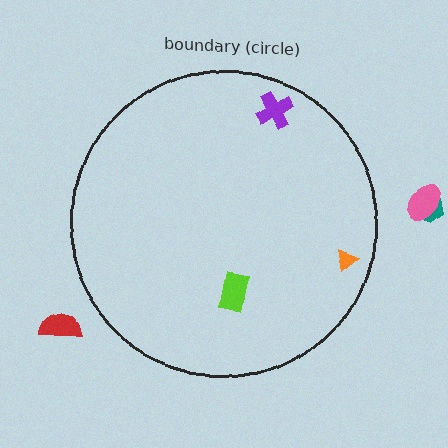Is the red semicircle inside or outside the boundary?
Outside.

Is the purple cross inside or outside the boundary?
Inside.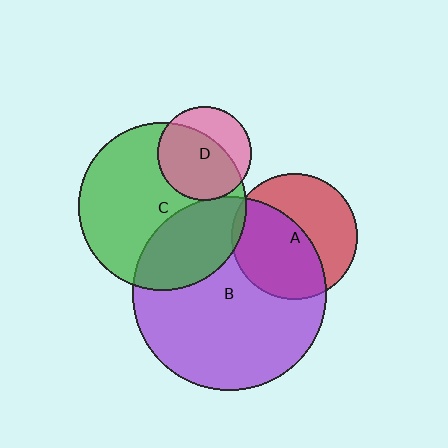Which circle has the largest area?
Circle B (purple).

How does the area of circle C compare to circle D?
Approximately 3.2 times.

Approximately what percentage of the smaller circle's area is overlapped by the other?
Approximately 65%.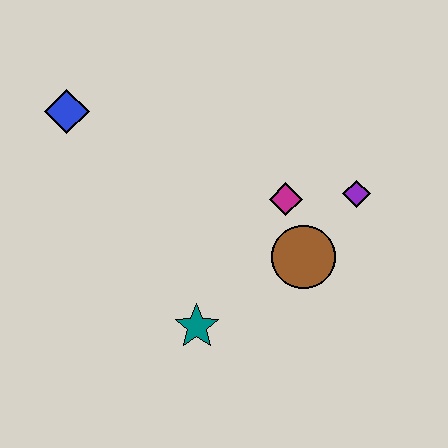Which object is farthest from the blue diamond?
The purple diamond is farthest from the blue diamond.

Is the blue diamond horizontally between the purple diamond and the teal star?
No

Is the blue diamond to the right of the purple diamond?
No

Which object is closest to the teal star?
The brown circle is closest to the teal star.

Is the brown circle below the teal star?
No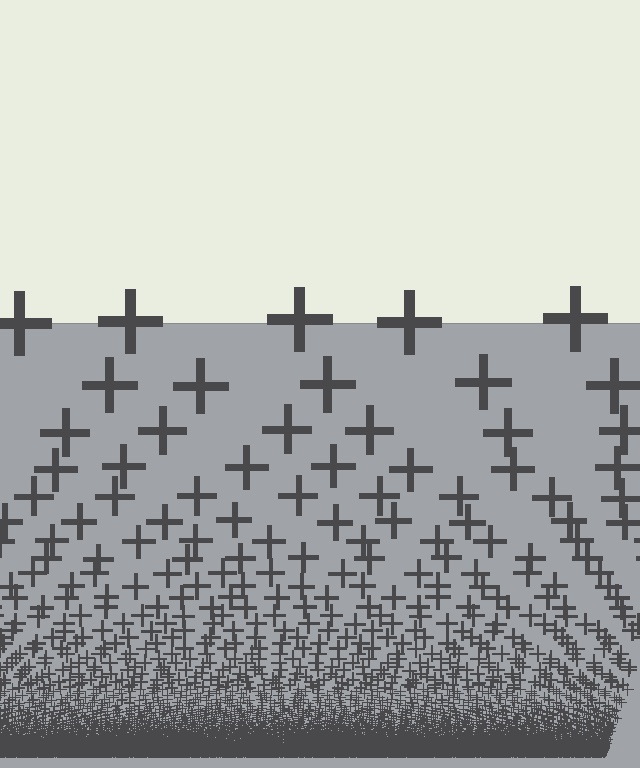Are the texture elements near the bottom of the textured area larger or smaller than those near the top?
Smaller. The gradient is inverted — elements near the bottom are smaller and denser.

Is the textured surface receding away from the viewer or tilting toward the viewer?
The surface appears to tilt toward the viewer. Texture elements get larger and sparser toward the top.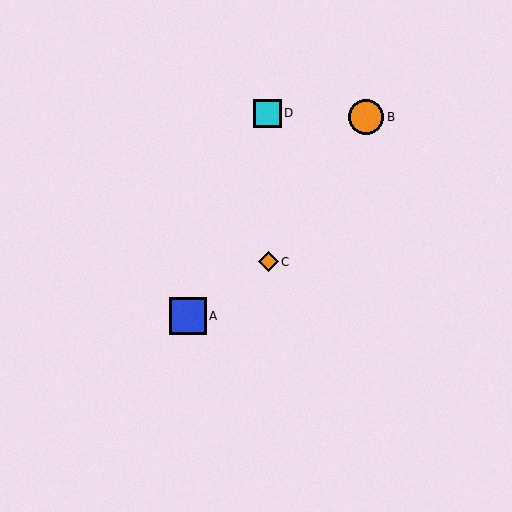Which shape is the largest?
The blue square (labeled A) is the largest.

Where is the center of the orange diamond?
The center of the orange diamond is at (268, 262).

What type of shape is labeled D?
Shape D is a cyan square.